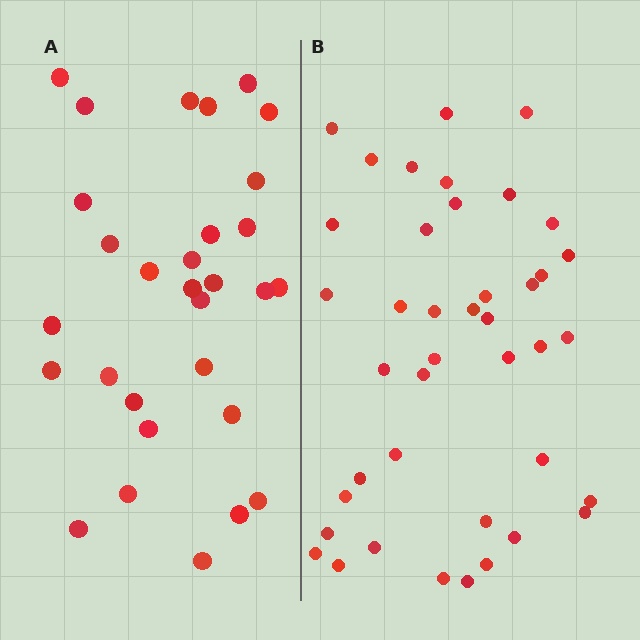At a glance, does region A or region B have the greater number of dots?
Region B (the right region) has more dots.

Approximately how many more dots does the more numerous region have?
Region B has roughly 12 or so more dots than region A.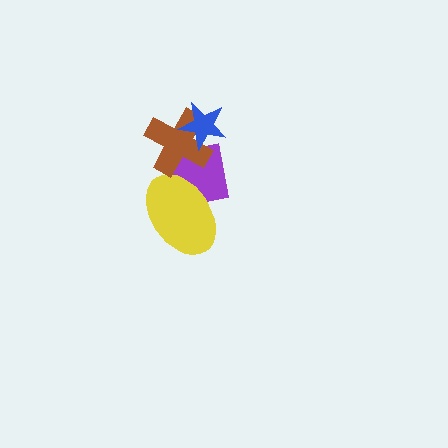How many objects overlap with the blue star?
2 objects overlap with the blue star.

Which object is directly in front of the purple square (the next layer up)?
The yellow ellipse is directly in front of the purple square.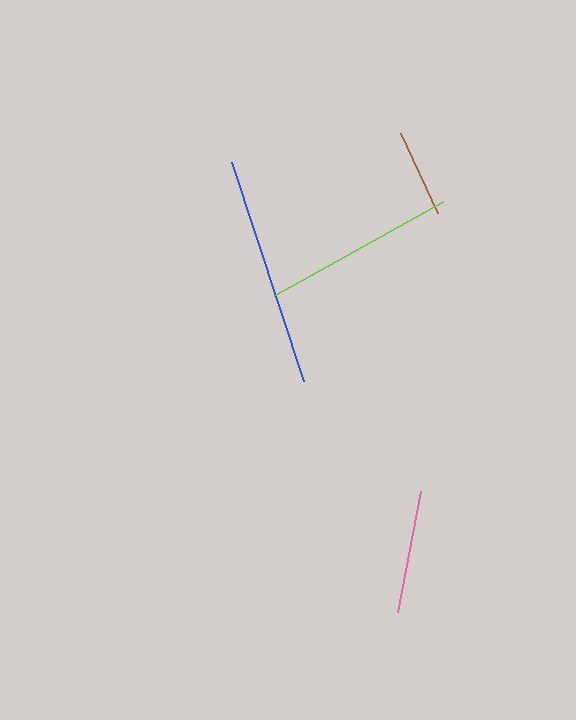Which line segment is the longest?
The blue line is the longest at approximately 230 pixels.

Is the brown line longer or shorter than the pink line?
The pink line is longer than the brown line.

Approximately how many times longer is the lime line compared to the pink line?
The lime line is approximately 1.6 times the length of the pink line.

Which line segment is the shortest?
The brown line is the shortest at approximately 87 pixels.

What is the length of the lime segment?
The lime segment is approximately 193 pixels long.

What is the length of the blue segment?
The blue segment is approximately 230 pixels long.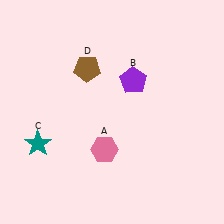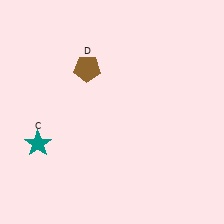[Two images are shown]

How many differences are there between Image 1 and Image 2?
There are 2 differences between the two images.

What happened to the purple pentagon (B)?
The purple pentagon (B) was removed in Image 2. It was in the top-right area of Image 1.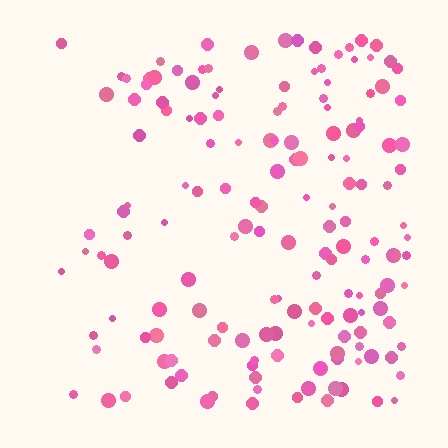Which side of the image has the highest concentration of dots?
The right.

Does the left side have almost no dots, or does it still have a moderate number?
Still a moderate number, just noticeably fewer than the right.